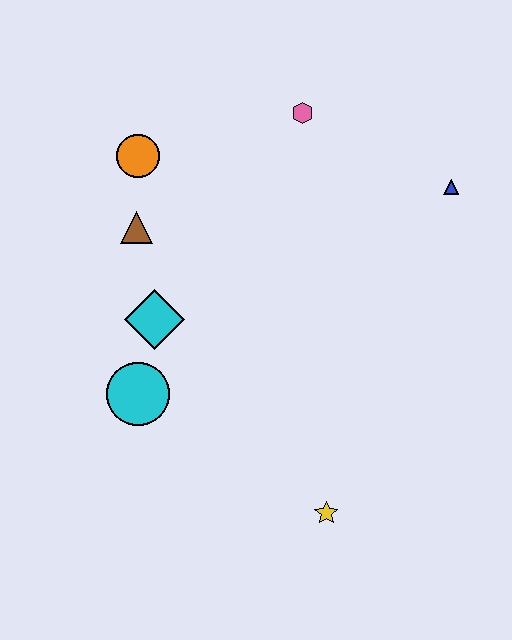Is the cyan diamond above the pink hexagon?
No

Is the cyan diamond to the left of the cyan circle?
No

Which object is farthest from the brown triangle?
The yellow star is farthest from the brown triangle.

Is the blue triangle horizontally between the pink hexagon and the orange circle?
No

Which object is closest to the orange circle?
The brown triangle is closest to the orange circle.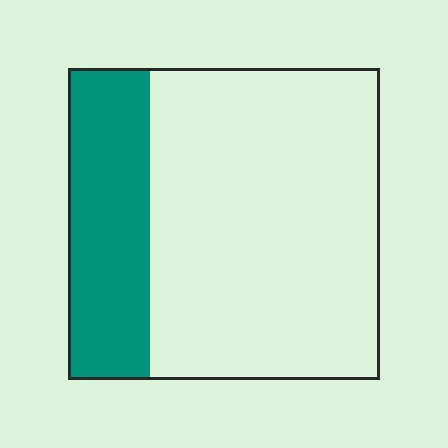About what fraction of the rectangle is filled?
About one quarter (1/4).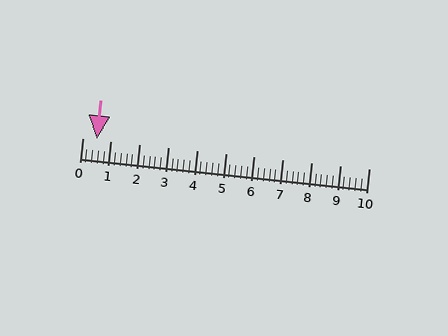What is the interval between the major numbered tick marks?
The major tick marks are spaced 1 units apart.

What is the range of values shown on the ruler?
The ruler shows values from 0 to 10.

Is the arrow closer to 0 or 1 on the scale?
The arrow is closer to 1.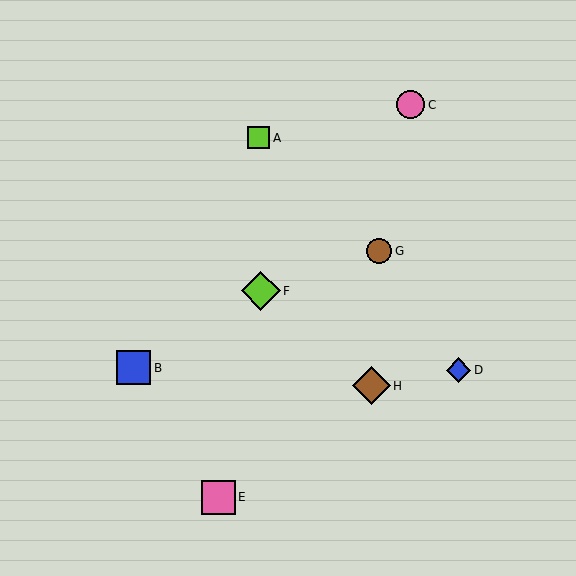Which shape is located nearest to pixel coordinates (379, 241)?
The brown circle (labeled G) at (379, 251) is nearest to that location.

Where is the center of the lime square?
The center of the lime square is at (259, 138).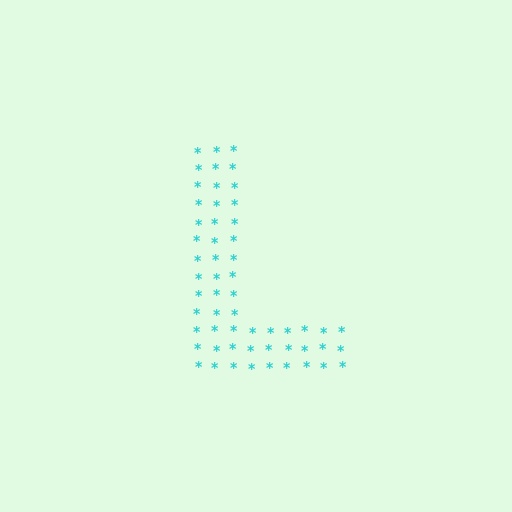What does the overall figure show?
The overall figure shows the letter L.